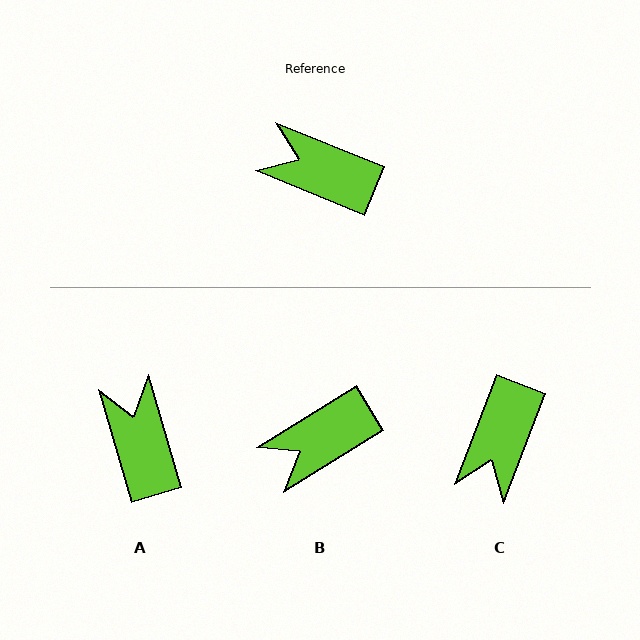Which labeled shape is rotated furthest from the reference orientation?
C, about 91 degrees away.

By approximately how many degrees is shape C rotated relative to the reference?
Approximately 91 degrees counter-clockwise.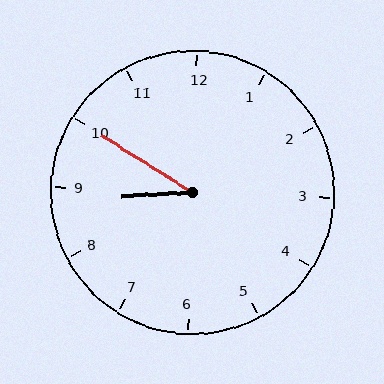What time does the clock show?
8:50.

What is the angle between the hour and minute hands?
Approximately 35 degrees.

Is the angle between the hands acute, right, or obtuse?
It is acute.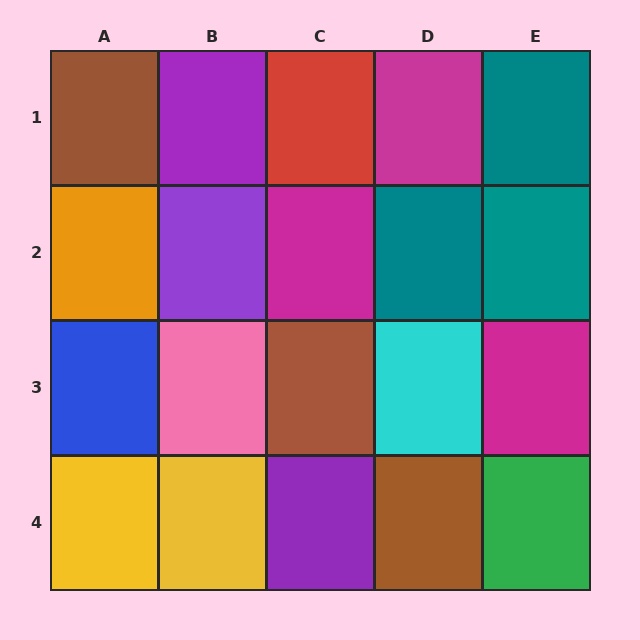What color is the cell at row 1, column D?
Magenta.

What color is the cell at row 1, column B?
Purple.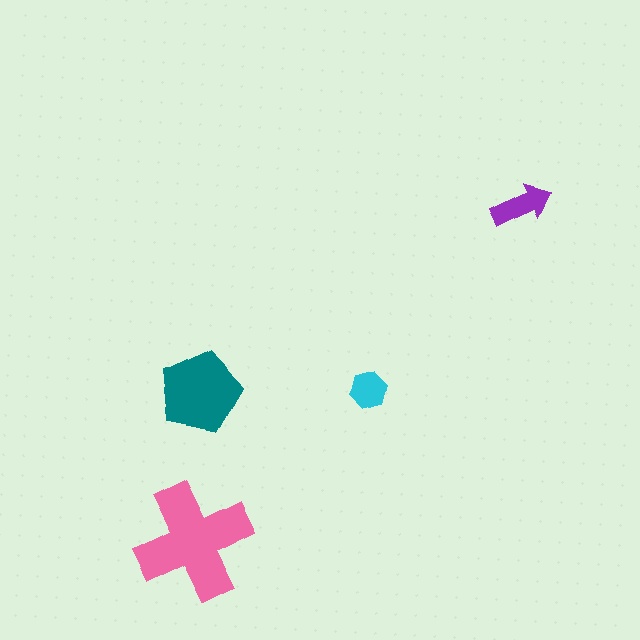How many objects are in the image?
There are 4 objects in the image.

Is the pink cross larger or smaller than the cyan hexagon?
Larger.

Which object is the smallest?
The cyan hexagon.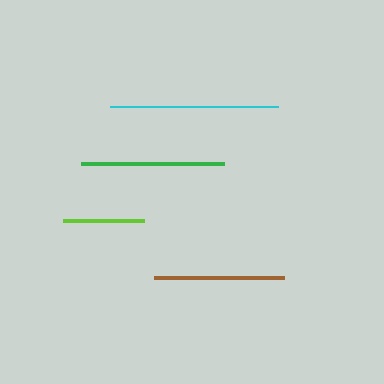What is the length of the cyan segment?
The cyan segment is approximately 168 pixels long.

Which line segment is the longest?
The cyan line is the longest at approximately 168 pixels.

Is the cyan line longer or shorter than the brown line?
The cyan line is longer than the brown line.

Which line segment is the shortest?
The lime line is the shortest at approximately 81 pixels.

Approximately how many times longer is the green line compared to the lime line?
The green line is approximately 1.8 times the length of the lime line.